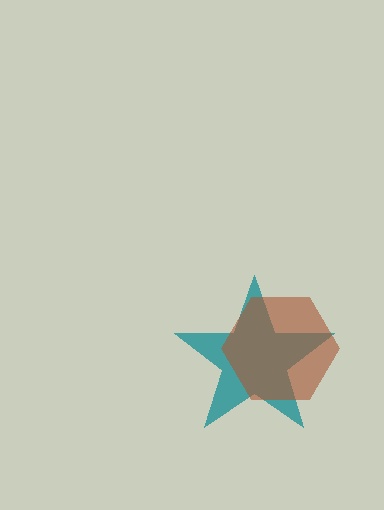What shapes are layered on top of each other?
The layered shapes are: a teal star, a brown hexagon.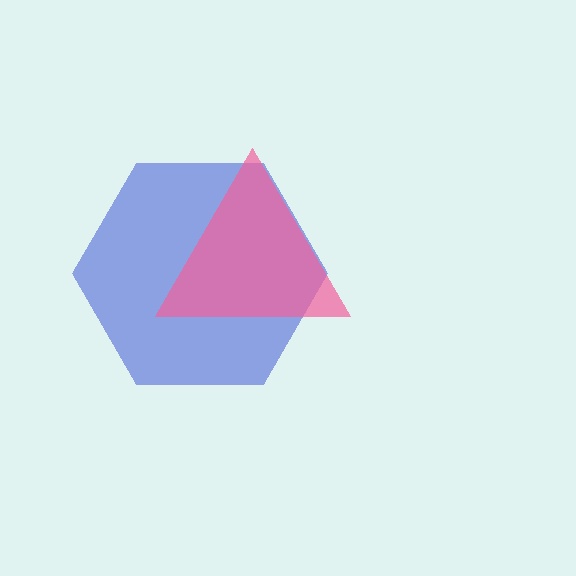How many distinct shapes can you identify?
There are 2 distinct shapes: a blue hexagon, a pink triangle.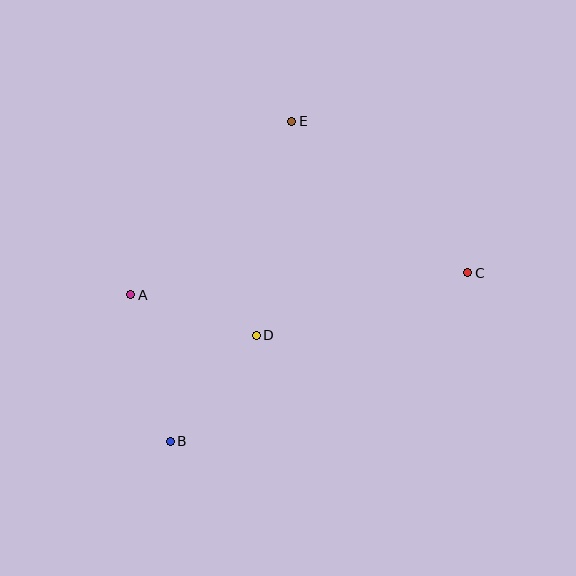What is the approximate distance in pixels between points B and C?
The distance between B and C is approximately 342 pixels.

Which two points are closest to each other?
Points A and D are closest to each other.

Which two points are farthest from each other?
Points B and E are farthest from each other.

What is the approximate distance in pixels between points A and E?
The distance between A and E is approximately 237 pixels.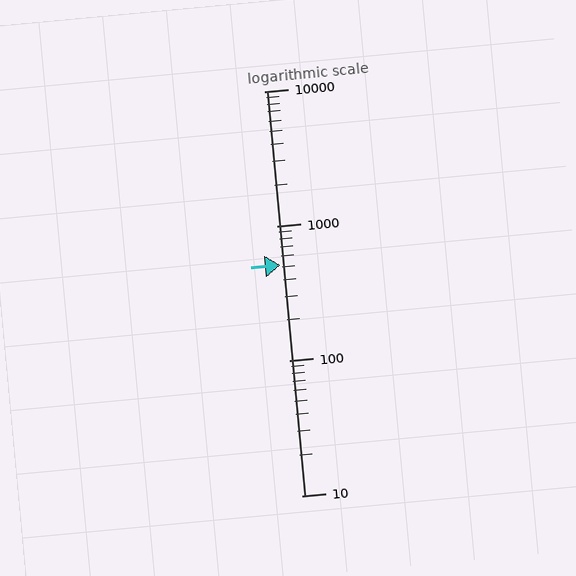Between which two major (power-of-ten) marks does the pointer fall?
The pointer is between 100 and 1000.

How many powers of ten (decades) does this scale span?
The scale spans 3 decades, from 10 to 10000.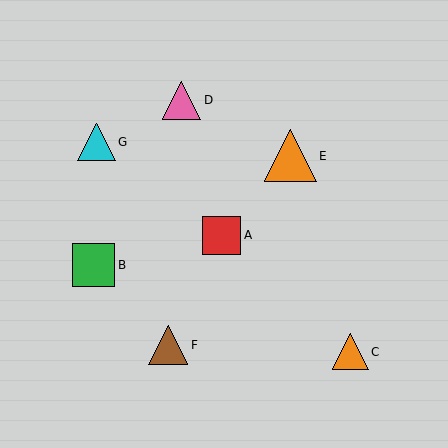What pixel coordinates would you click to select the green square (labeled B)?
Click at (93, 265) to select the green square B.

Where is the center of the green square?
The center of the green square is at (93, 265).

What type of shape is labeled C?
Shape C is an orange triangle.